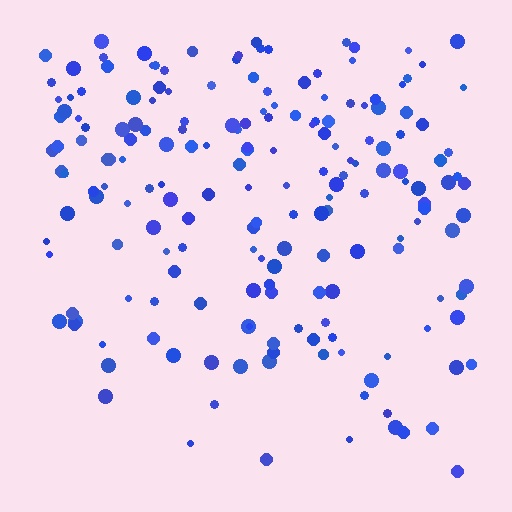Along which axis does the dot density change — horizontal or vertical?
Vertical.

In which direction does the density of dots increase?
From bottom to top, with the top side densest.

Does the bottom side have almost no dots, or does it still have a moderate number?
Still a moderate number, just noticeably fewer than the top.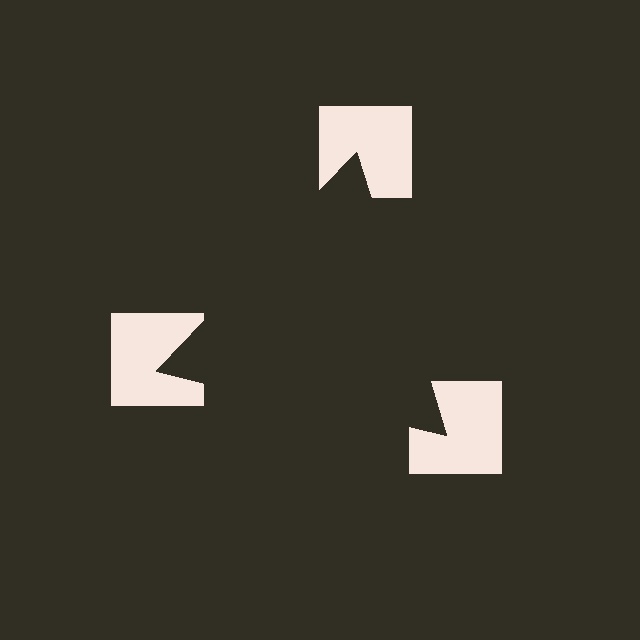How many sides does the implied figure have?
3 sides.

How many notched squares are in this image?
There are 3 — one at each vertex of the illusory triangle.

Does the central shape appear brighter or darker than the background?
It typically appears slightly darker than the background, even though no actual brightness change is drawn.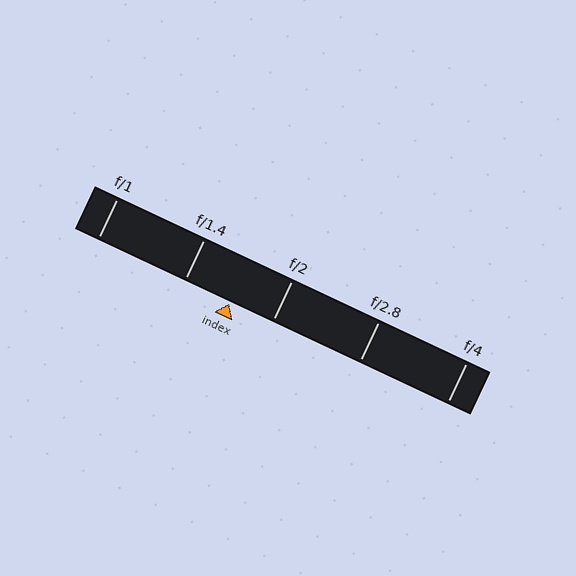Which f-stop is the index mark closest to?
The index mark is closest to f/2.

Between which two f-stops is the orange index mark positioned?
The index mark is between f/1.4 and f/2.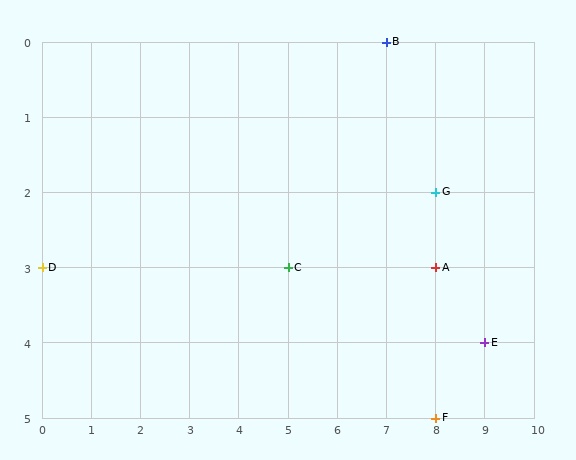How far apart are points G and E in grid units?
Points G and E are 1 column and 2 rows apart (about 2.2 grid units diagonally).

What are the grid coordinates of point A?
Point A is at grid coordinates (8, 3).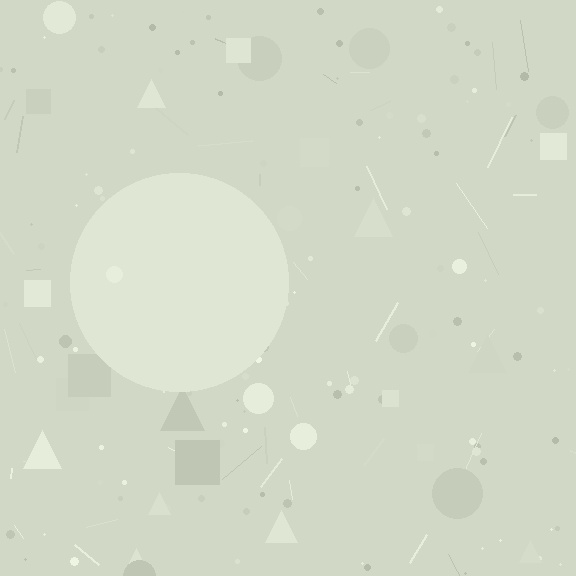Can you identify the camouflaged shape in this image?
The camouflaged shape is a circle.